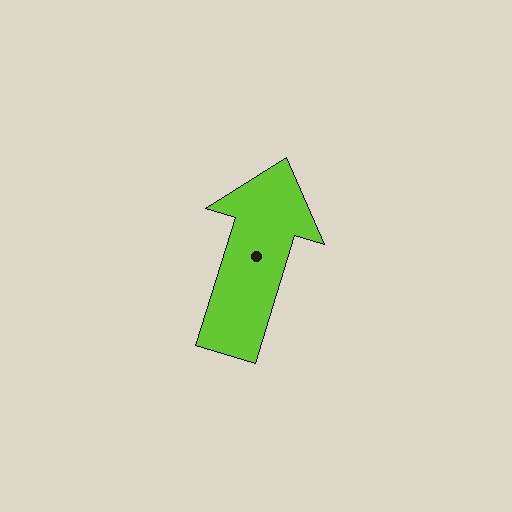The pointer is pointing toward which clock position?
Roughly 1 o'clock.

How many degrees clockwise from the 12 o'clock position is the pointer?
Approximately 17 degrees.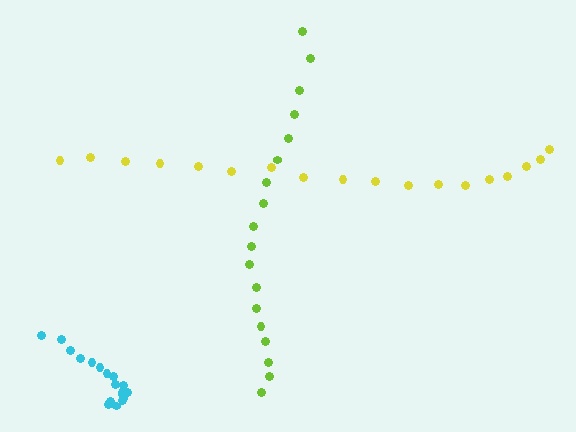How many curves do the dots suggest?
There are 3 distinct paths.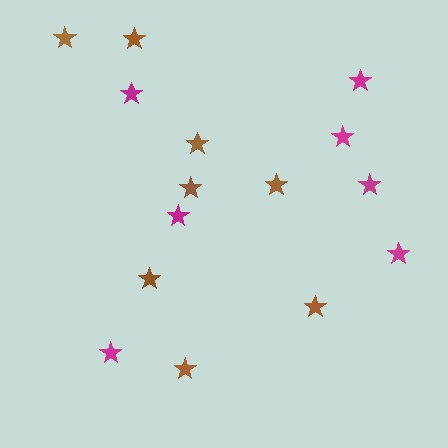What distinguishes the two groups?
There are 2 groups: one group of brown stars (8) and one group of magenta stars (7).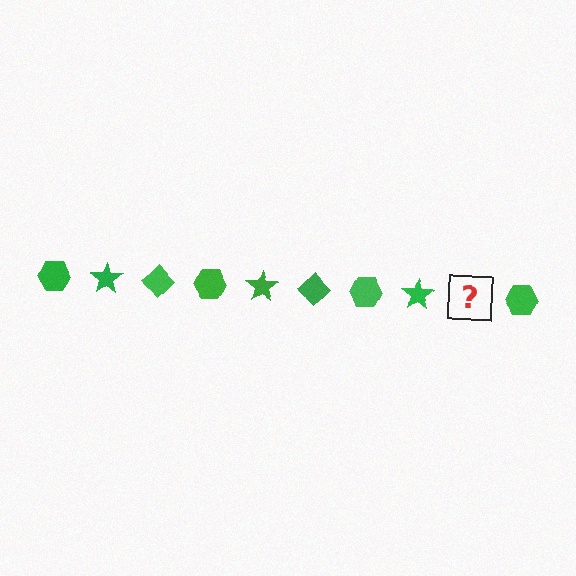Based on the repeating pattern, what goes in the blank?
The blank should be a green diamond.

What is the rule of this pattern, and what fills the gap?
The rule is that the pattern cycles through hexagon, star, diamond shapes in green. The gap should be filled with a green diamond.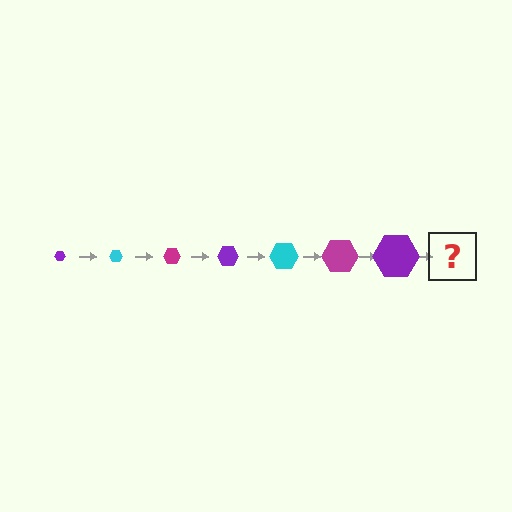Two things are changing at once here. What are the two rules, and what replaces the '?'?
The two rules are that the hexagon grows larger each step and the color cycles through purple, cyan, and magenta. The '?' should be a cyan hexagon, larger than the previous one.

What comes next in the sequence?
The next element should be a cyan hexagon, larger than the previous one.